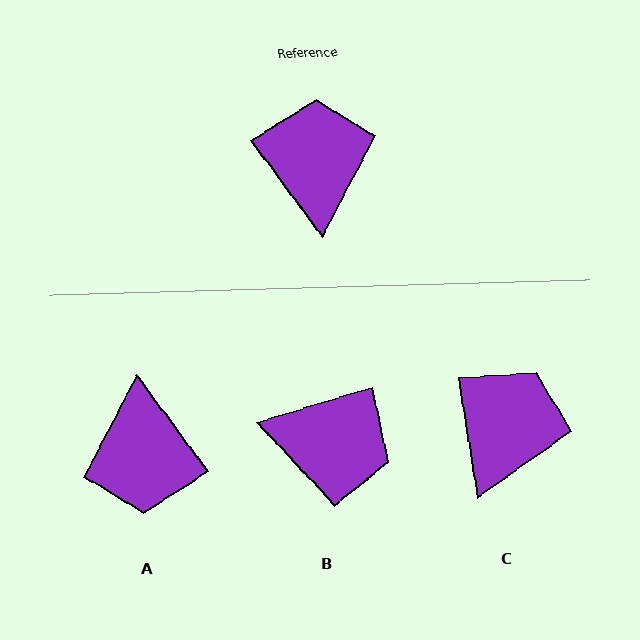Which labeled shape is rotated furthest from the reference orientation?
A, about 180 degrees away.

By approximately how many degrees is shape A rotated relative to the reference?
Approximately 180 degrees clockwise.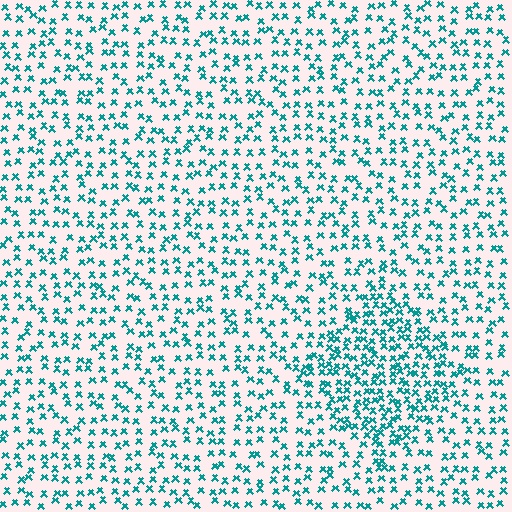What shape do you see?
I see a diamond.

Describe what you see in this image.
The image contains small teal elements arranged at two different densities. A diamond-shaped region is visible where the elements are more densely packed than the surrounding area.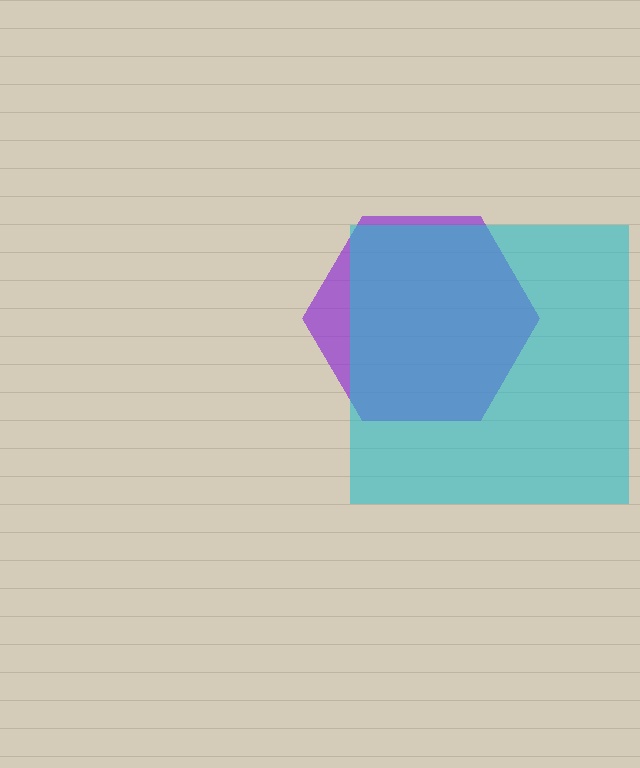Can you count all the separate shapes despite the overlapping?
Yes, there are 2 separate shapes.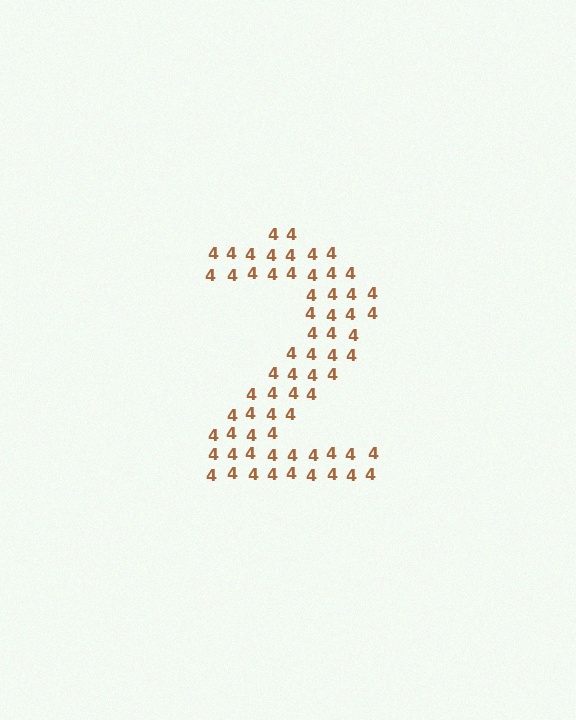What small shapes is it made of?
It is made of small digit 4's.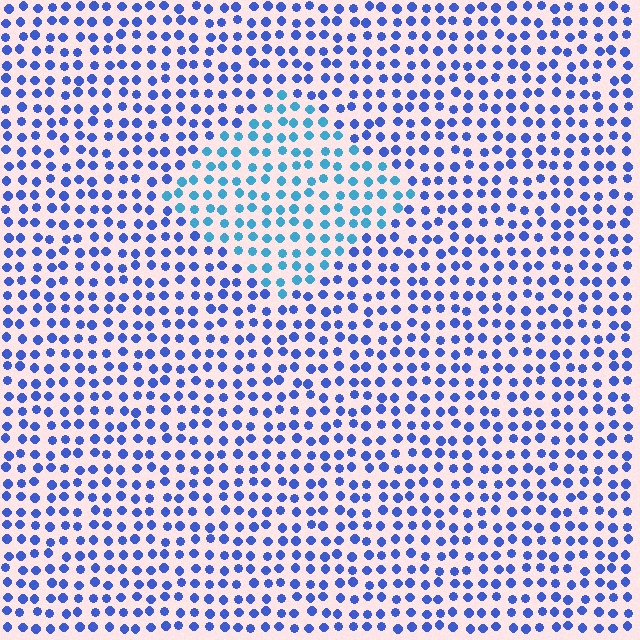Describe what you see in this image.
The image is filled with small blue elements in a uniform arrangement. A diamond-shaped region is visible where the elements are tinted to a slightly different hue, forming a subtle color boundary.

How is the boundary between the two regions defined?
The boundary is defined purely by a slight shift in hue (about 33 degrees). Spacing, size, and orientation are identical on both sides.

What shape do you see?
I see a diamond.